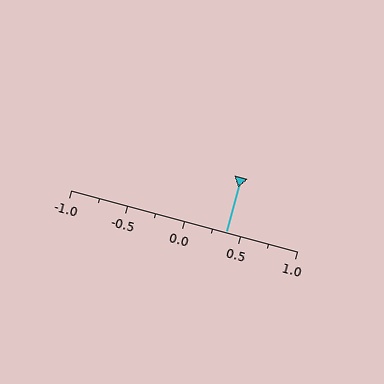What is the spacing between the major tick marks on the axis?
The major ticks are spaced 0.5 apart.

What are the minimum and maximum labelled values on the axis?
The axis runs from -1.0 to 1.0.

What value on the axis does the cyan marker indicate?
The marker indicates approximately 0.38.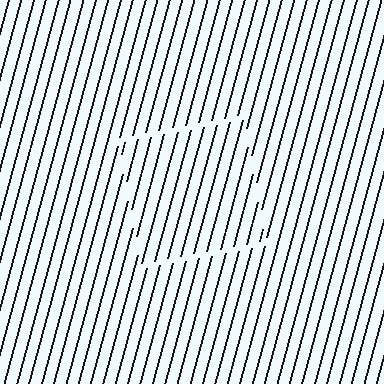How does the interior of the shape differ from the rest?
The interior of the shape contains the same grating, shifted by half a period — the contour is defined by the phase discontinuity where line-ends from the inner and outer gratings abut.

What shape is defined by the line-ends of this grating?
An illusory square. The interior of the shape contains the same grating, shifted by half a period — the contour is defined by the phase discontinuity where line-ends from the inner and outer gratings abut.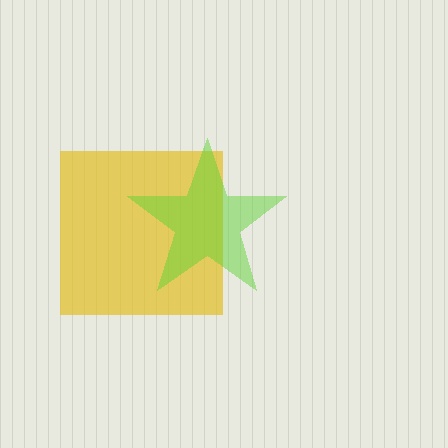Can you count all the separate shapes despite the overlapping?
Yes, there are 2 separate shapes.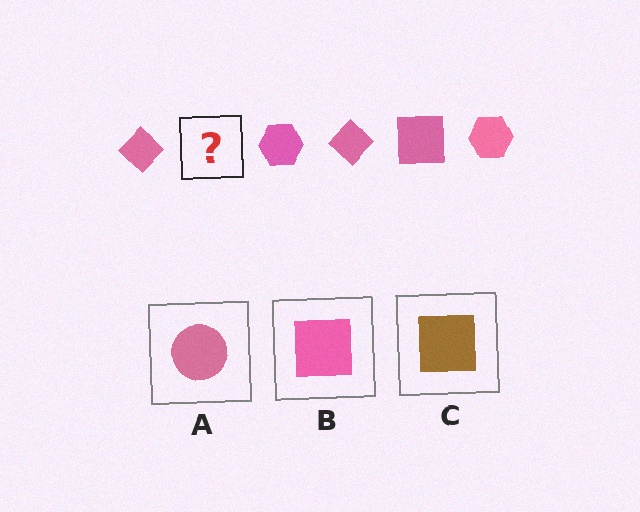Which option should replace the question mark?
Option B.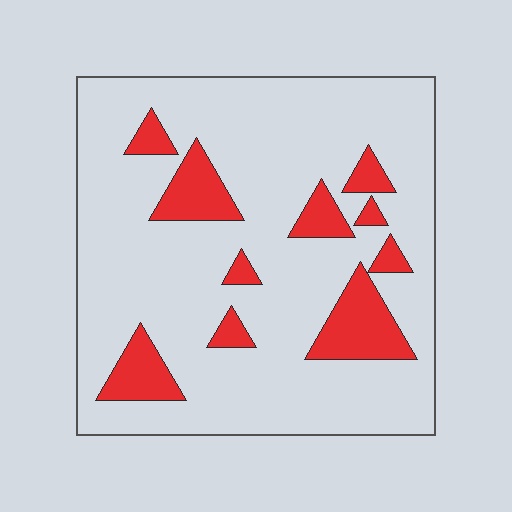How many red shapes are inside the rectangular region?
10.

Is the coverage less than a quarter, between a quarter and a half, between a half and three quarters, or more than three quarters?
Less than a quarter.